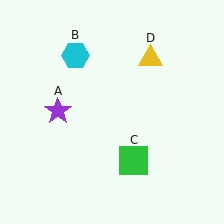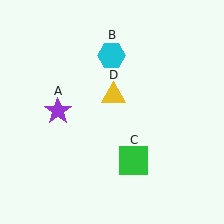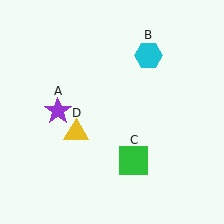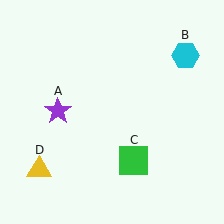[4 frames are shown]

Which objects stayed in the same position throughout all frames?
Purple star (object A) and green square (object C) remained stationary.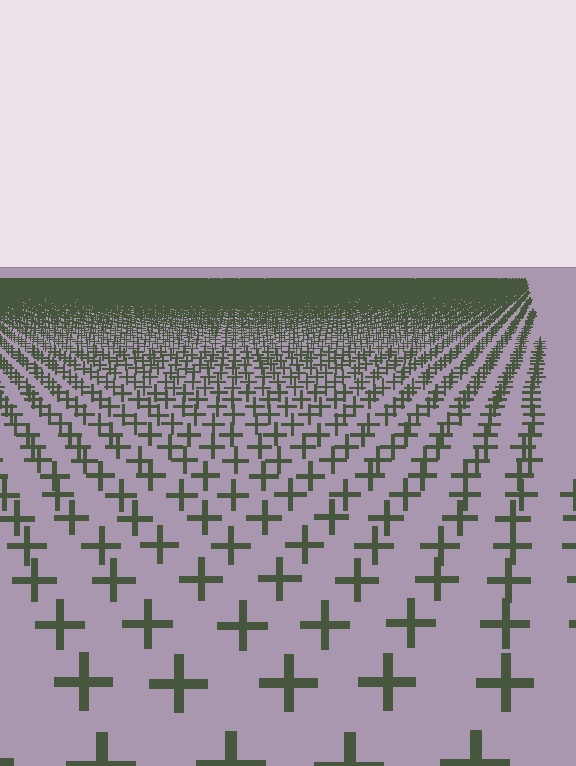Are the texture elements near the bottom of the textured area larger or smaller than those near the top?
Larger. Near the bottom, elements are closer to the viewer and appear at a bigger on-screen size.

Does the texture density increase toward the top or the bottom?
Density increases toward the top.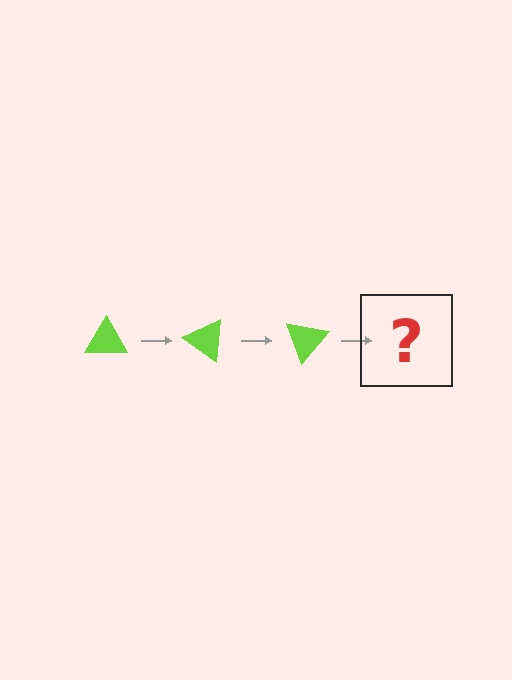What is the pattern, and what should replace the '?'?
The pattern is that the triangle rotates 35 degrees each step. The '?' should be a lime triangle rotated 105 degrees.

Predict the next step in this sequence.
The next step is a lime triangle rotated 105 degrees.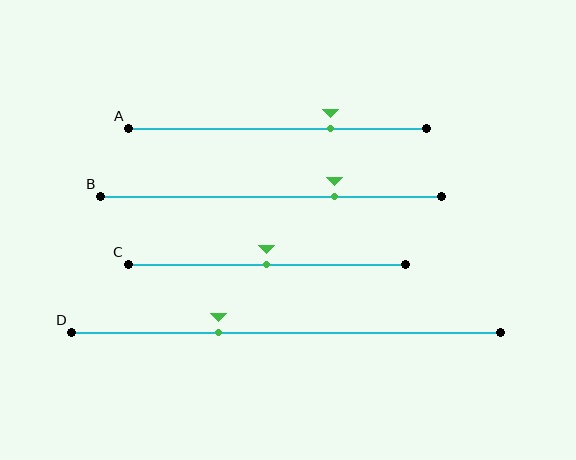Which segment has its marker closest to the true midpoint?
Segment C has its marker closest to the true midpoint.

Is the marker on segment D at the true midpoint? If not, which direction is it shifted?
No, the marker on segment D is shifted to the left by about 16% of the segment length.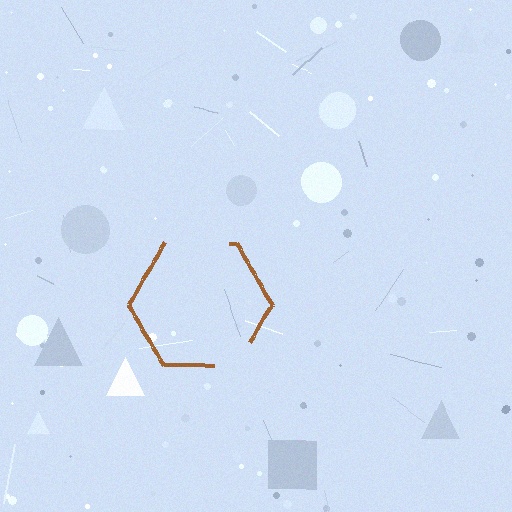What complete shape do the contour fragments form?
The contour fragments form a hexagon.